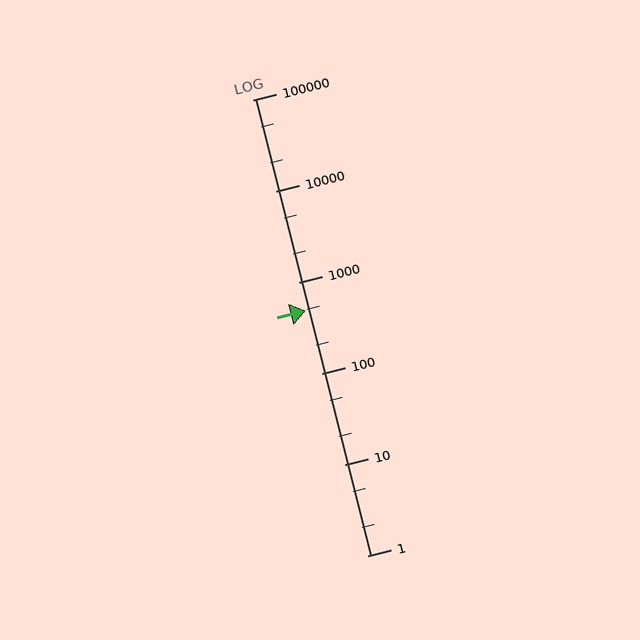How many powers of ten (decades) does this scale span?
The scale spans 5 decades, from 1 to 100000.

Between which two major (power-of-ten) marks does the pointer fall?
The pointer is between 100 and 1000.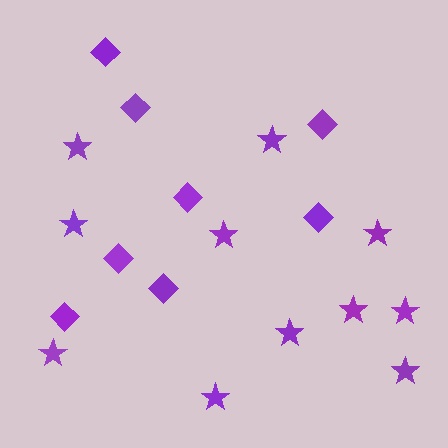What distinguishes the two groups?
There are 2 groups: one group of stars (11) and one group of diamonds (8).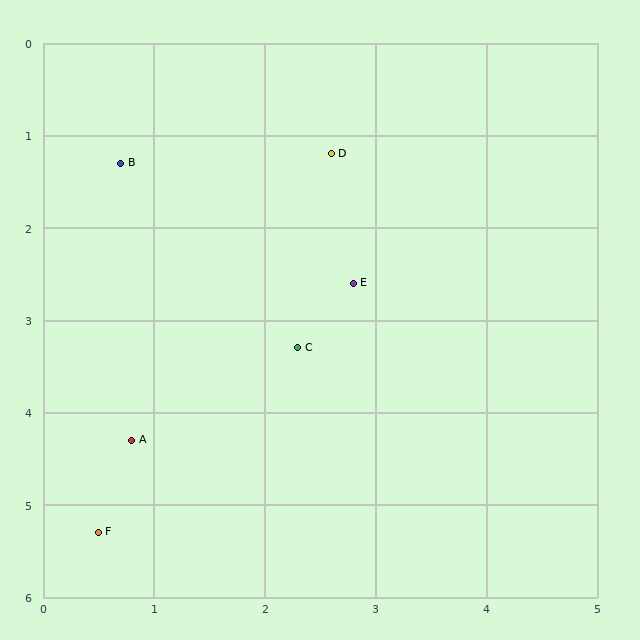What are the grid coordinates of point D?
Point D is at approximately (2.6, 1.2).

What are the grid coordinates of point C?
Point C is at approximately (2.3, 3.3).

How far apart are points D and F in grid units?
Points D and F are about 4.6 grid units apart.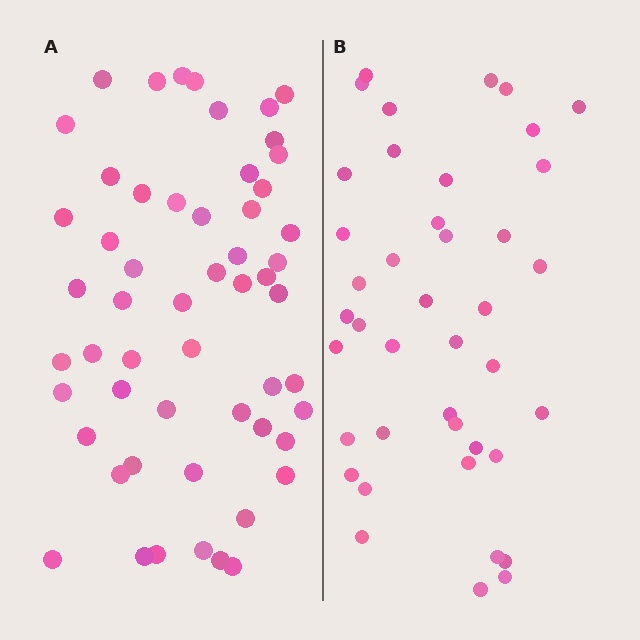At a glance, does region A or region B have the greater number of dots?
Region A (the left region) has more dots.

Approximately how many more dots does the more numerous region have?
Region A has approximately 15 more dots than region B.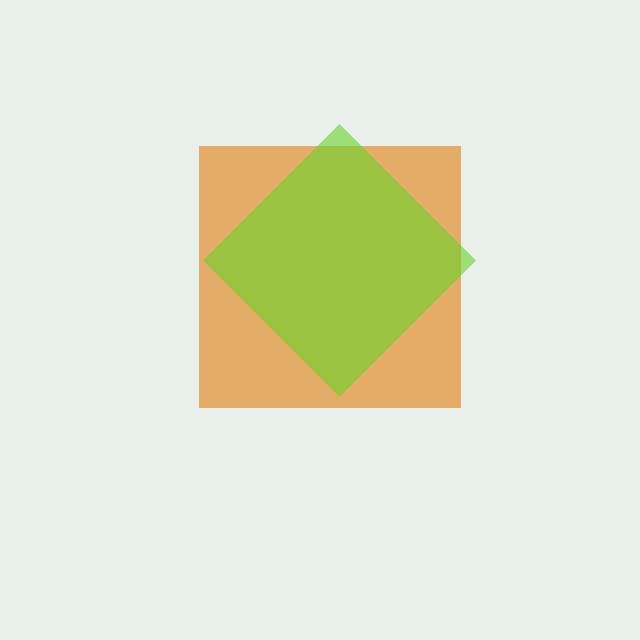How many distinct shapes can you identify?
There are 2 distinct shapes: an orange square, a lime diamond.